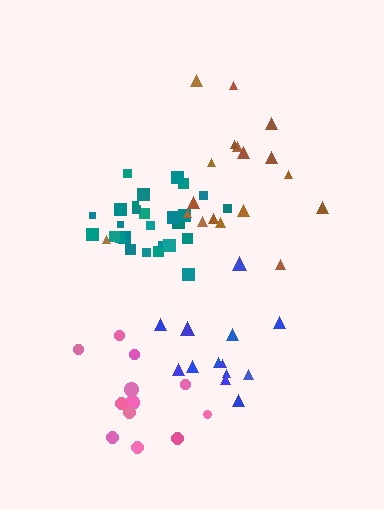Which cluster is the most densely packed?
Teal.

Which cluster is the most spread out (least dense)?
Brown.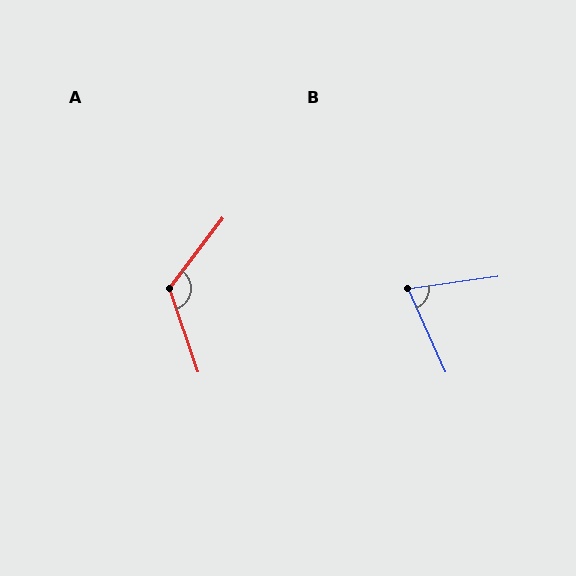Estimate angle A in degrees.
Approximately 124 degrees.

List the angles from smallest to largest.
B (74°), A (124°).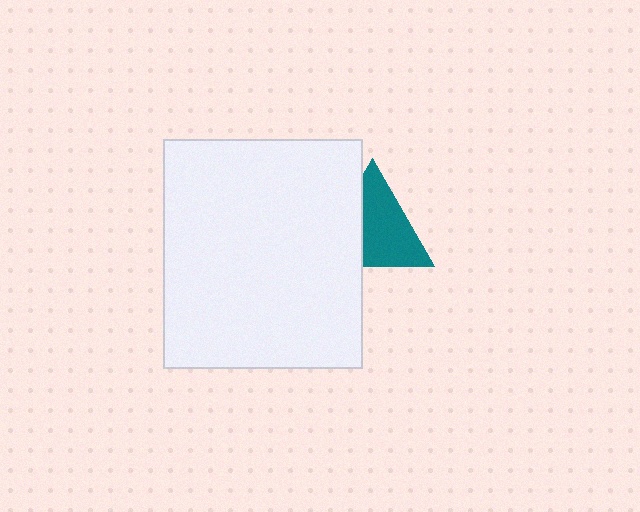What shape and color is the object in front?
The object in front is a white rectangle.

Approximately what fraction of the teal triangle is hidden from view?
Roughly 37% of the teal triangle is hidden behind the white rectangle.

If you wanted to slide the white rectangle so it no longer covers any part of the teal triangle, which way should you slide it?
Slide it left — that is the most direct way to separate the two shapes.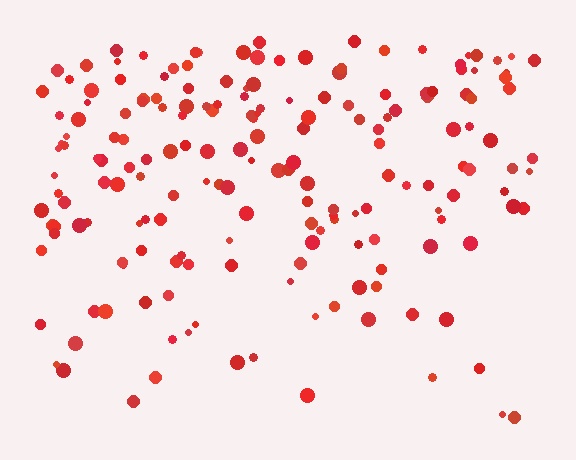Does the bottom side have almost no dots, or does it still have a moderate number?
Still a moderate number, just noticeably fewer than the top.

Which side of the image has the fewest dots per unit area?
The bottom.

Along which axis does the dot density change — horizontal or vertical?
Vertical.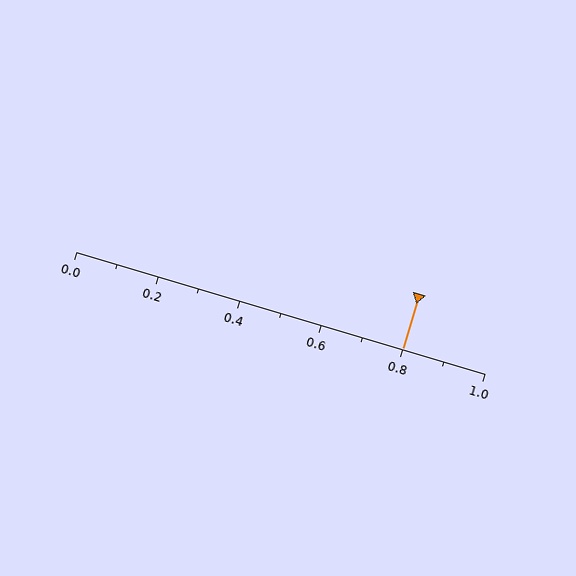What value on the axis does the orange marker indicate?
The marker indicates approximately 0.8.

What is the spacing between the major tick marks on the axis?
The major ticks are spaced 0.2 apart.